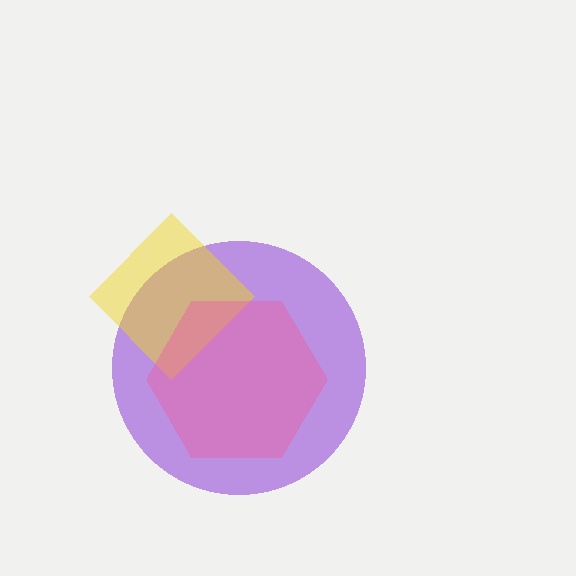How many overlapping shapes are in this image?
There are 3 overlapping shapes in the image.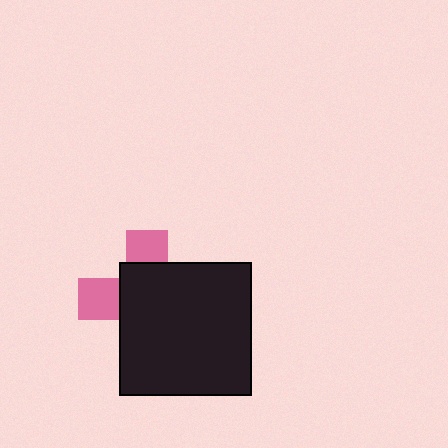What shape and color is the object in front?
The object in front is a black square.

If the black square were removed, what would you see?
You would see the complete pink cross.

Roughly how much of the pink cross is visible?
A small part of it is visible (roughly 32%).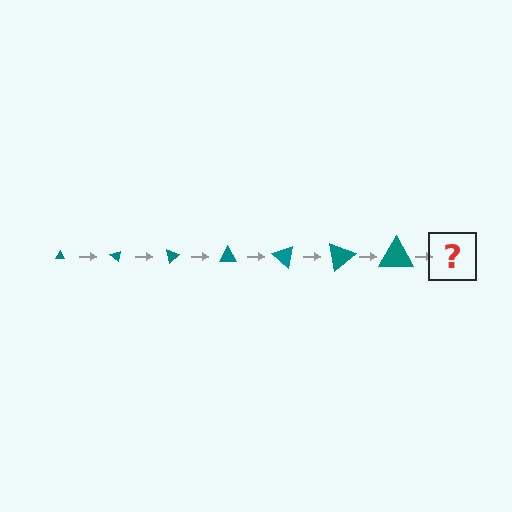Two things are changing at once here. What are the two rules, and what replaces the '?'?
The two rules are that the triangle grows larger each step and it rotates 40 degrees each step. The '?' should be a triangle, larger than the previous one and rotated 280 degrees from the start.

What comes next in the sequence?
The next element should be a triangle, larger than the previous one and rotated 280 degrees from the start.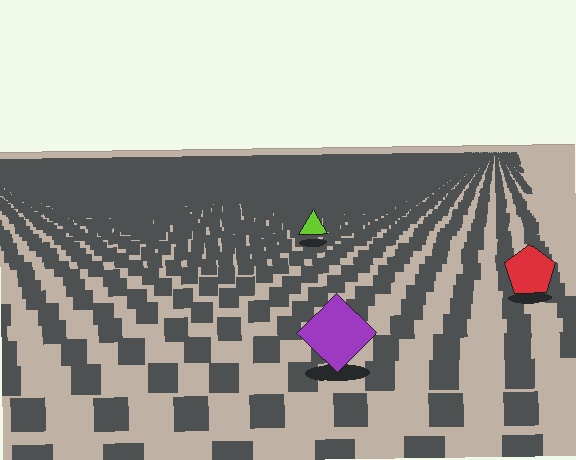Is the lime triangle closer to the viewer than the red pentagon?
No. The red pentagon is closer — you can tell from the texture gradient: the ground texture is coarser near it.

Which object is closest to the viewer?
The purple diamond is closest. The texture marks near it are larger and more spread out.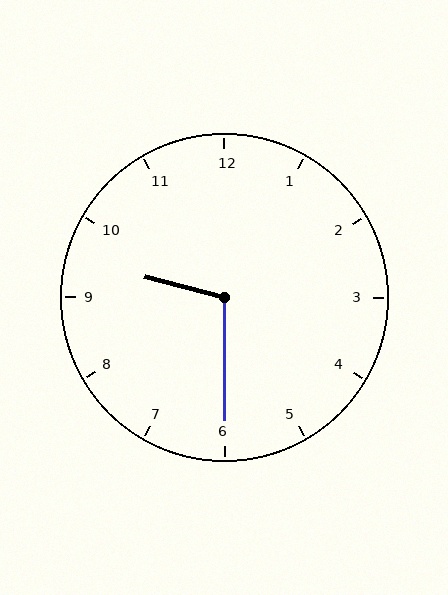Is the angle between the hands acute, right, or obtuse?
It is obtuse.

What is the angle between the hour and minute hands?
Approximately 105 degrees.